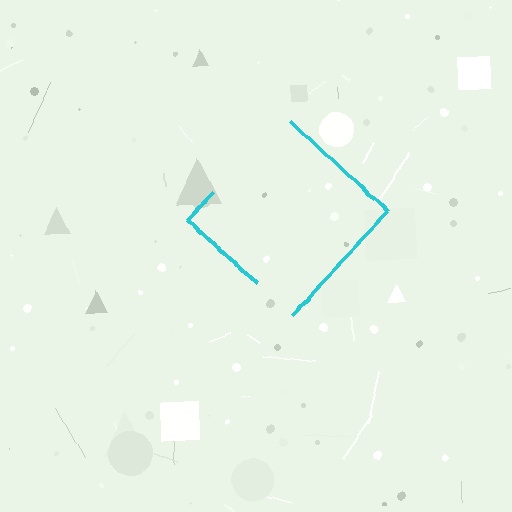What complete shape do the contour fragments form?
The contour fragments form a diamond.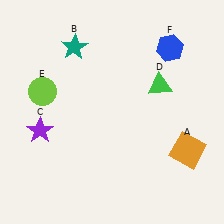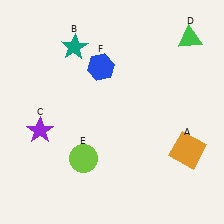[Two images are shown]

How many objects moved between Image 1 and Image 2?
3 objects moved between the two images.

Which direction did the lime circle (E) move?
The lime circle (E) moved down.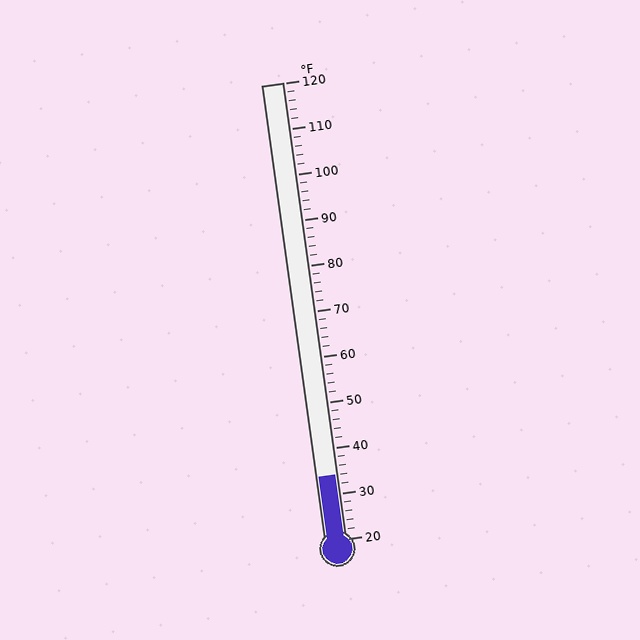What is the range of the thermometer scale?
The thermometer scale ranges from 20°F to 120°F.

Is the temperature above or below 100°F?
The temperature is below 100°F.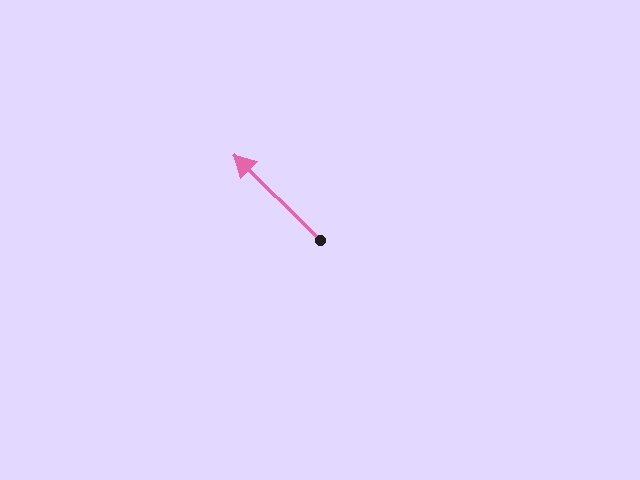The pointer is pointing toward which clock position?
Roughly 10 o'clock.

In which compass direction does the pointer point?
Northwest.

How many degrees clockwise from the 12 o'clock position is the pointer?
Approximately 315 degrees.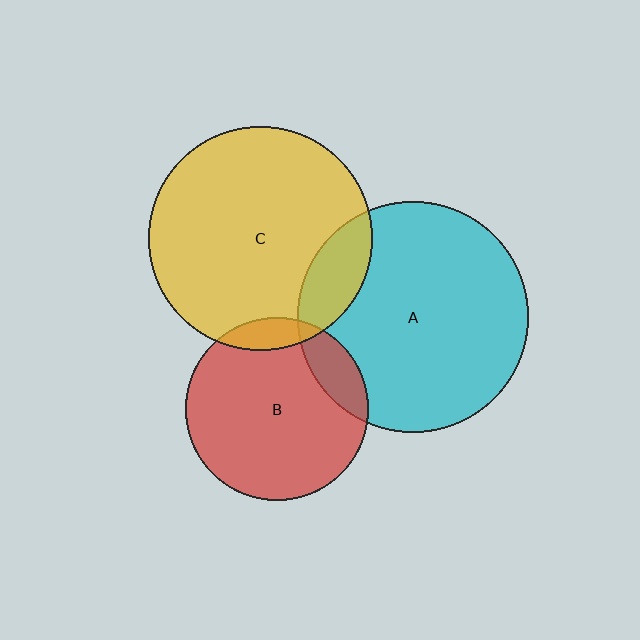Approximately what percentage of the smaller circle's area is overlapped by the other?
Approximately 15%.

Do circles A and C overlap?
Yes.